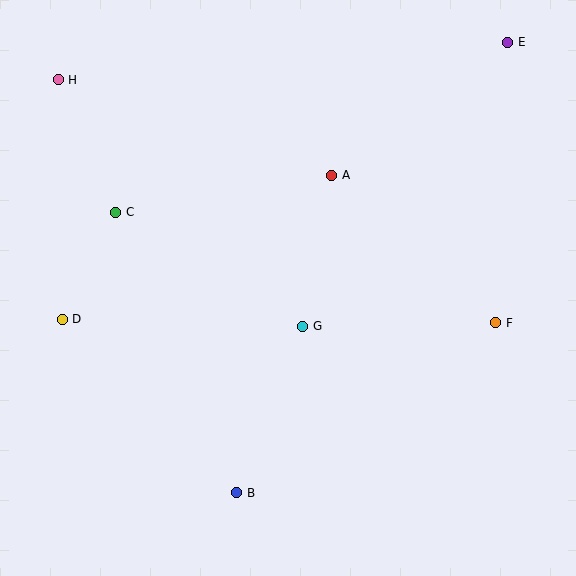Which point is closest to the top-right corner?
Point E is closest to the top-right corner.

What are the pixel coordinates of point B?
Point B is at (237, 493).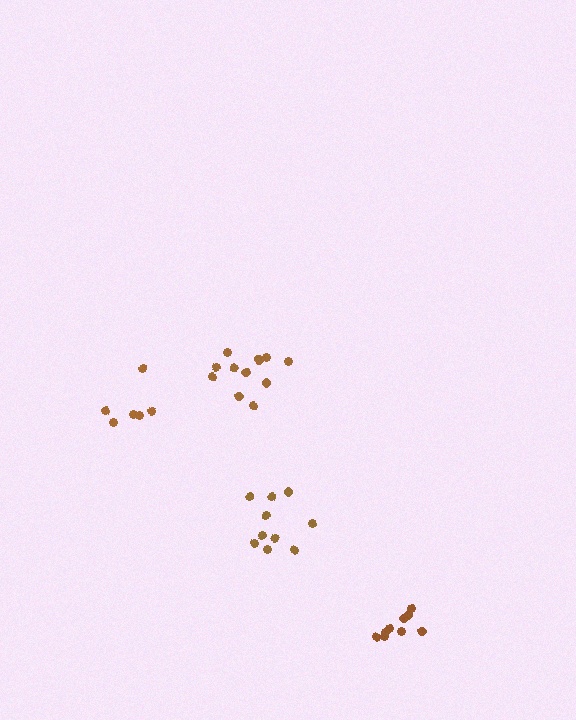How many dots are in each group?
Group 1: 10 dots, Group 2: 6 dots, Group 3: 9 dots, Group 4: 11 dots (36 total).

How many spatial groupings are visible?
There are 4 spatial groupings.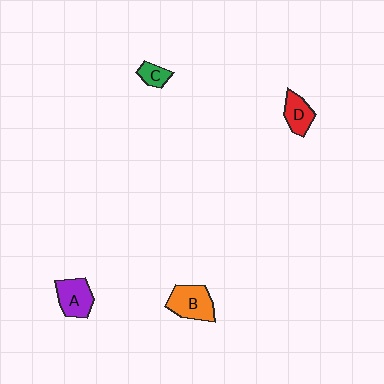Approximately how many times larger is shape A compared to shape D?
Approximately 1.3 times.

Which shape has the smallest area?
Shape C (green).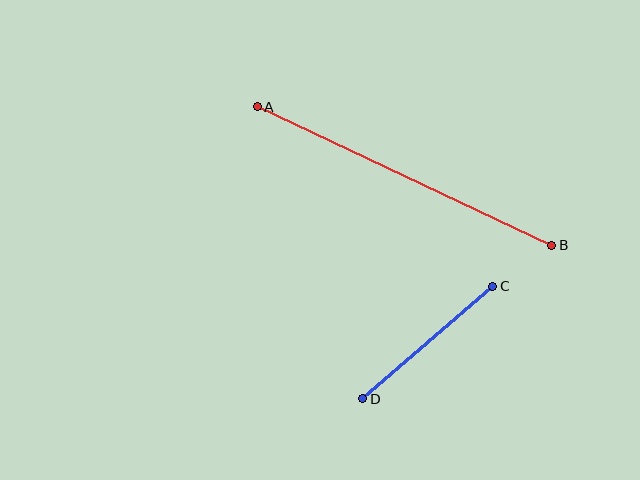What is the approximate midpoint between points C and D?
The midpoint is at approximately (428, 343) pixels.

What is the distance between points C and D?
The distance is approximately 171 pixels.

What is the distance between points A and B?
The distance is approximately 325 pixels.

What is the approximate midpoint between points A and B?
The midpoint is at approximately (405, 176) pixels.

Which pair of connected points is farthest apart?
Points A and B are farthest apart.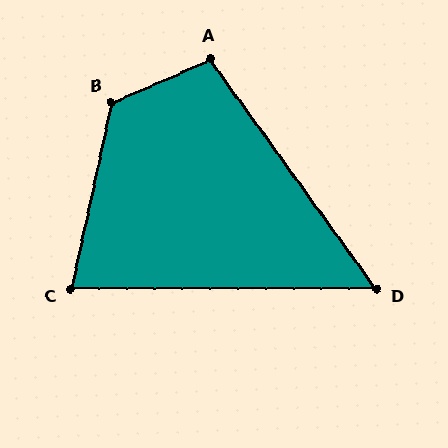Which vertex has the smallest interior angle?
D, at approximately 54 degrees.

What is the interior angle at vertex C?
Approximately 78 degrees (acute).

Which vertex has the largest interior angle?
B, at approximately 126 degrees.